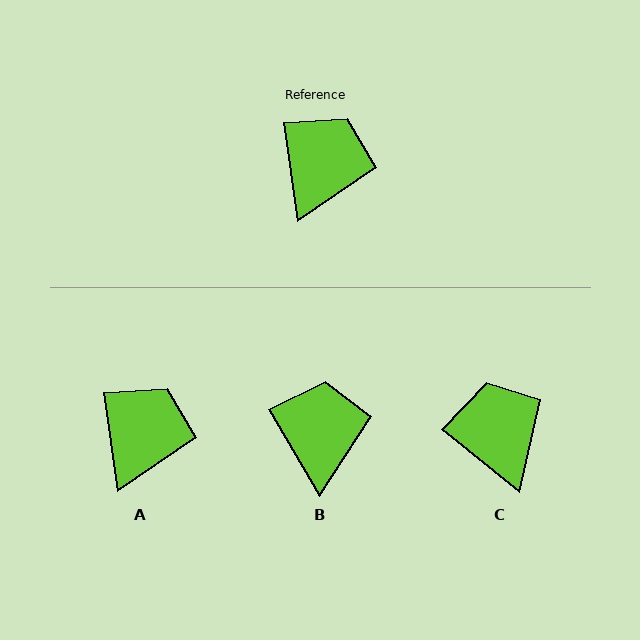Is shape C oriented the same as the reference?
No, it is off by about 43 degrees.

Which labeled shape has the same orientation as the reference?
A.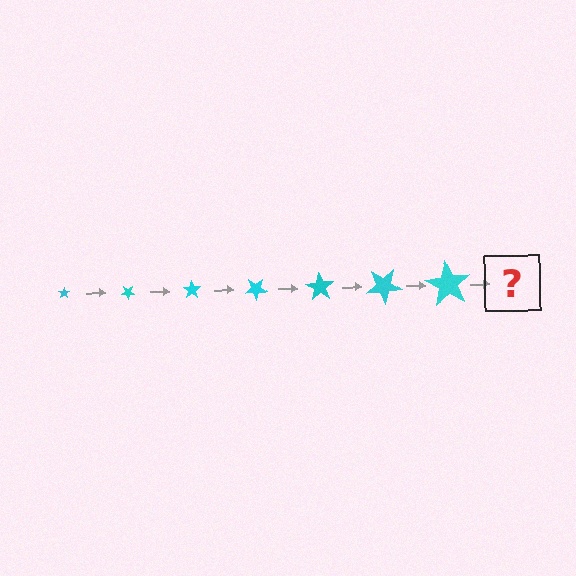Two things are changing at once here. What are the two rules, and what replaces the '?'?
The two rules are that the star grows larger each step and it rotates 35 degrees each step. The '?' should be a star, larger than the previous one and rotated 245 degrees from the start.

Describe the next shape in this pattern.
It should be a star, larger than the previous one and rotated 245 degrees from the start.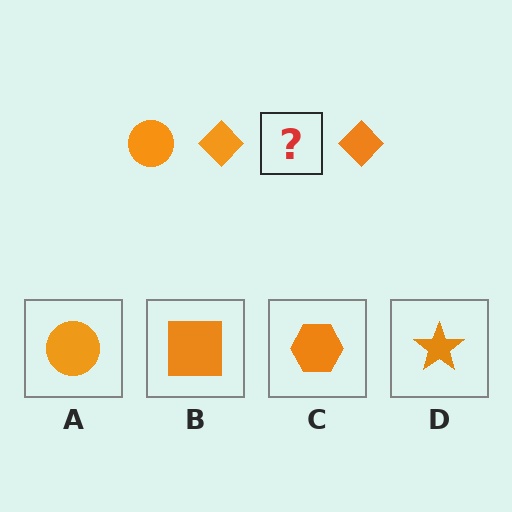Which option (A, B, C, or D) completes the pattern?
A.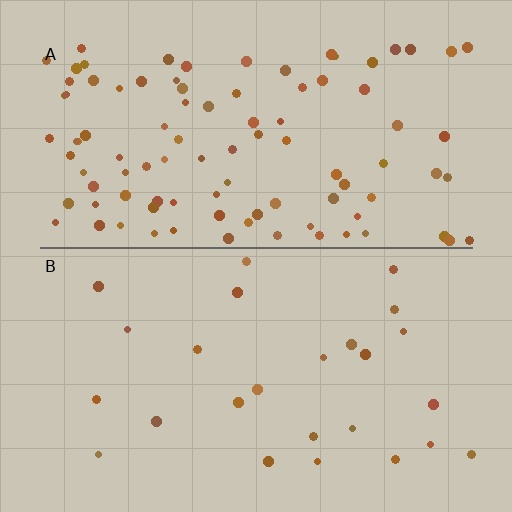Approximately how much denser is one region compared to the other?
Approximately 3.8× — region A over region B.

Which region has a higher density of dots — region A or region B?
A (the top).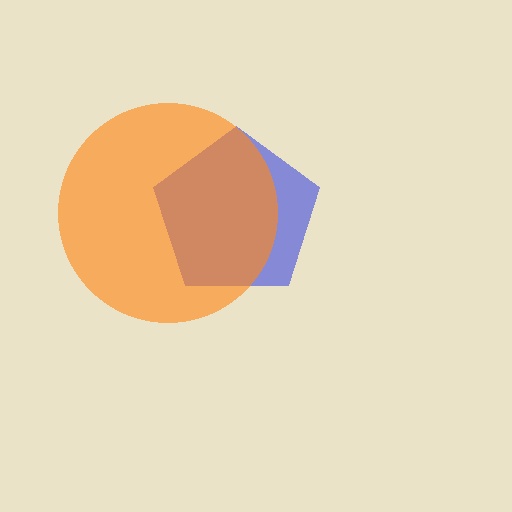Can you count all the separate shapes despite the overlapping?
Yes, there are 2 separate shapes.